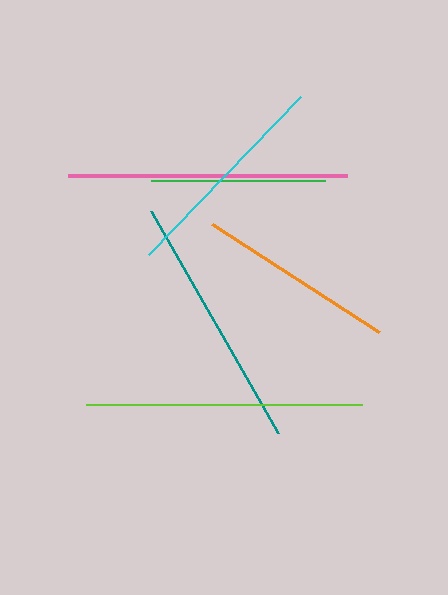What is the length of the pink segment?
The pink segment is approximately 279 pixels long.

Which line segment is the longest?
The pink line is the longest at approximately 279 pixels.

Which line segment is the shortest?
The green line is the shortest at approximately 174 pixels.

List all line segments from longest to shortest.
From longest to shortest: pink, lime, teal, cyan, orange, green.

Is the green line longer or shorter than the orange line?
The orange line is longer than the green line.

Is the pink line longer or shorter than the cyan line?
The pink line is longer than the cyan line.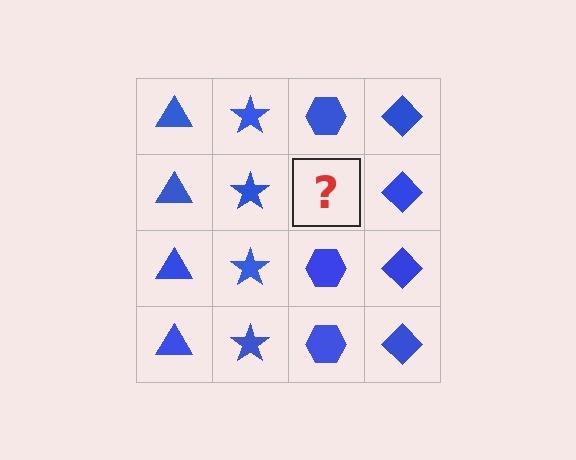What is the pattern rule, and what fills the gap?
The rule is that each column has a consistent shape. The gap should be filled with a blue hexagon.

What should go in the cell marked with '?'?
The missing cell should contain a blue hexagon.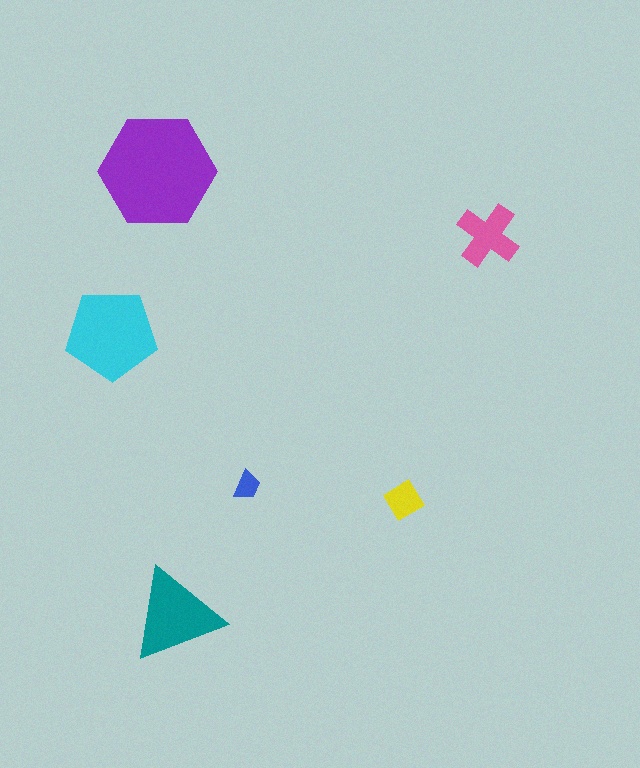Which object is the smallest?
The blue trapezoid.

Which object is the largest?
The purple hexagon.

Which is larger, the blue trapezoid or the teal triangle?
The teal triangle.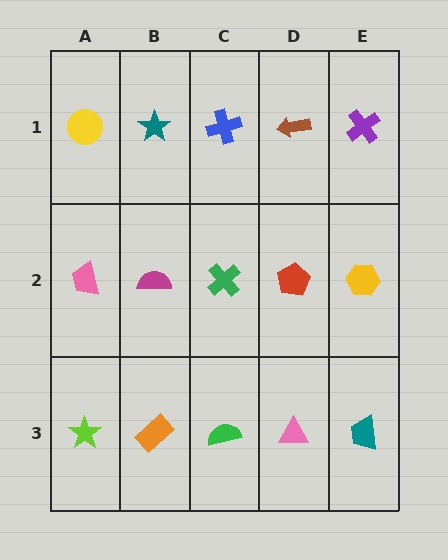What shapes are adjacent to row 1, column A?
A pink trapezoid (row 2, column A), a teal star (row 1, column B).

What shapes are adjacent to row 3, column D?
A red pentagon (row 2, column D), a green semicircle (row 3, column C), a teal trapezoid (row 3, column E).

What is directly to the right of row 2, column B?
A green cross.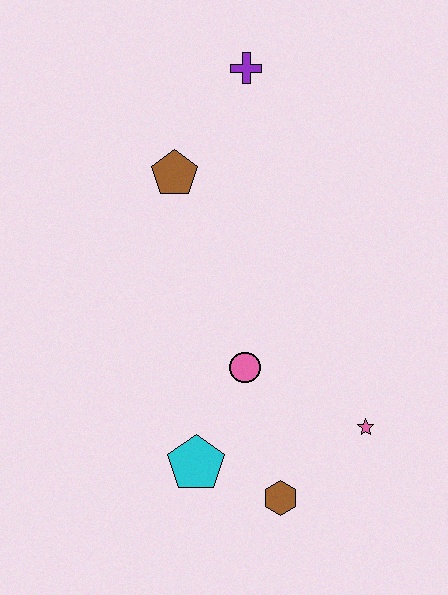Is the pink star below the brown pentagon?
Yes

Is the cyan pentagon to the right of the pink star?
No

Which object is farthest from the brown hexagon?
The purple cross is farthest from the brown hexagon.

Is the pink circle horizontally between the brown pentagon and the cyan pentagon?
No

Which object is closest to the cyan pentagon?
The brown hexagon is closest to the cyan pentagon.